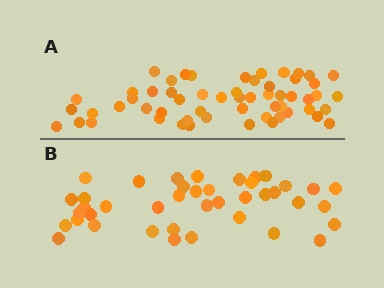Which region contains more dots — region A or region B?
Region A (the top region) has more dots.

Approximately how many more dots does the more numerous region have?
Region A has approximately 15 more dots than region B.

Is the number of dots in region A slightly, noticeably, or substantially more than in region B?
Region A has noticeably more, but not dramatically so. The ratio is roughly 1.4 to 1.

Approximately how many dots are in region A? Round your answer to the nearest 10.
About 60 dots. (The exact count is 57, which rounds to 60.)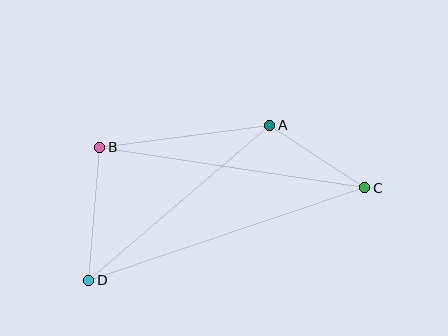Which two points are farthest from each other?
Points C and D are farthest from each other.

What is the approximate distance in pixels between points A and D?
The distance between A and D is approximately 238 pixels.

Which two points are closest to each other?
Points A and C are closest to each other.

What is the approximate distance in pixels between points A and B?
The distance between A and B is approximately 171 pixels.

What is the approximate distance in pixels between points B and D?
The distance between B and D is approximately 134 pixels.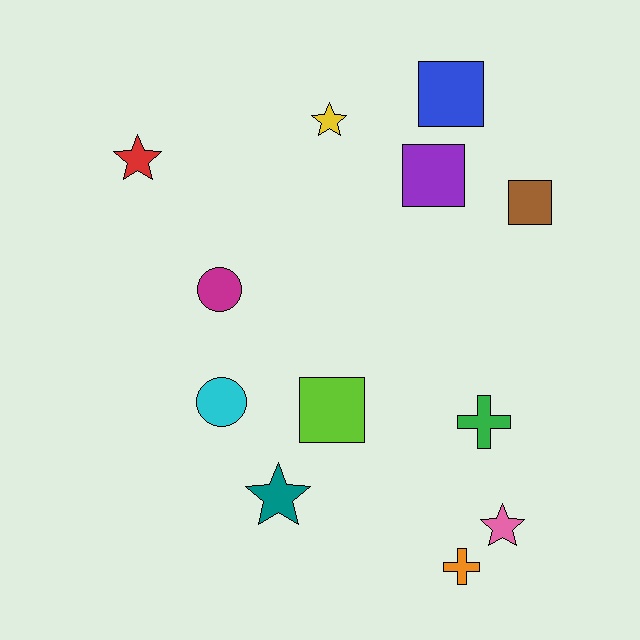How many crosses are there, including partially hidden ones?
There are 2 crosses.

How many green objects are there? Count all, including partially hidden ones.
There is 1 green object.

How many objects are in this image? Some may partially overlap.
There are 12 objects.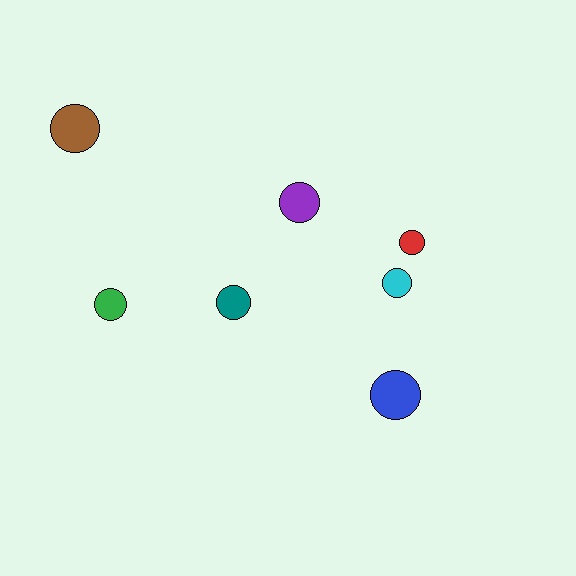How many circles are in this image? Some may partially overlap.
There are 7 circles.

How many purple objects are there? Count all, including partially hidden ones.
There is 1 purple object.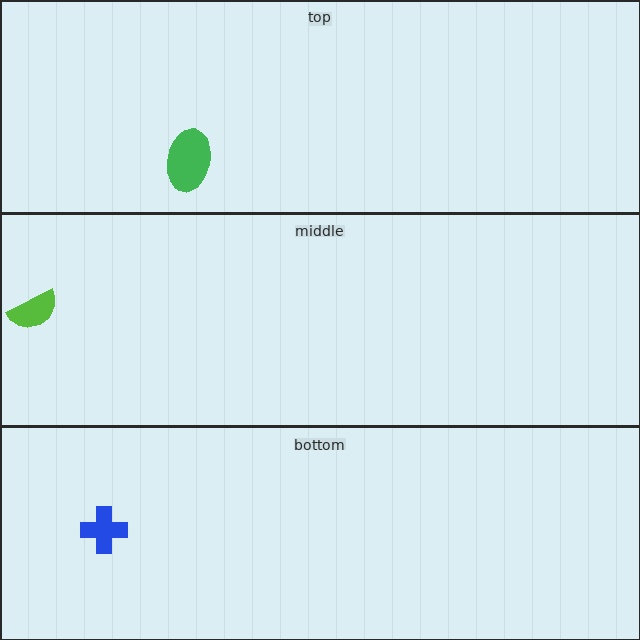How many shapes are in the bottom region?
1.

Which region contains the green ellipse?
The top region.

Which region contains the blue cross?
The bottom region.